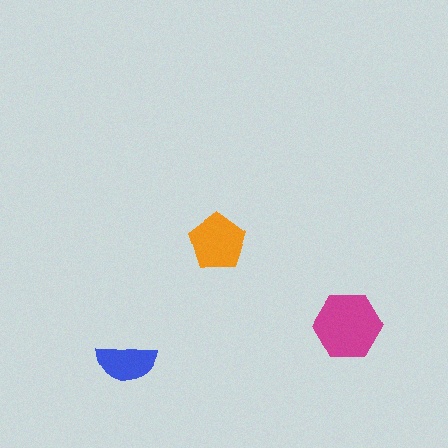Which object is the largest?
The magenta hexagon.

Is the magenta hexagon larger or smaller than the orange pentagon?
Larger.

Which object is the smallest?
The blue semicircle.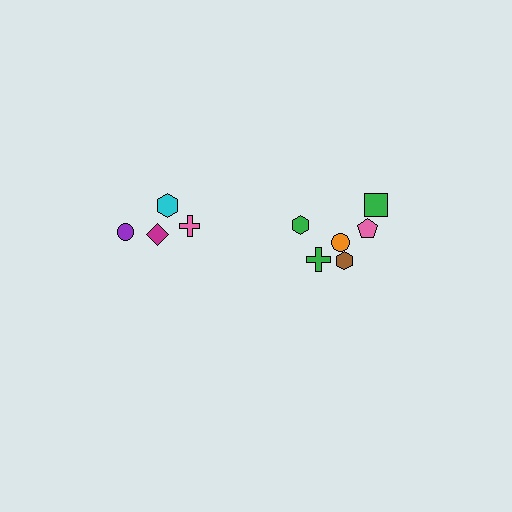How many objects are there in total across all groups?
There are 10 objects.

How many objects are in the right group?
There are 6 objects.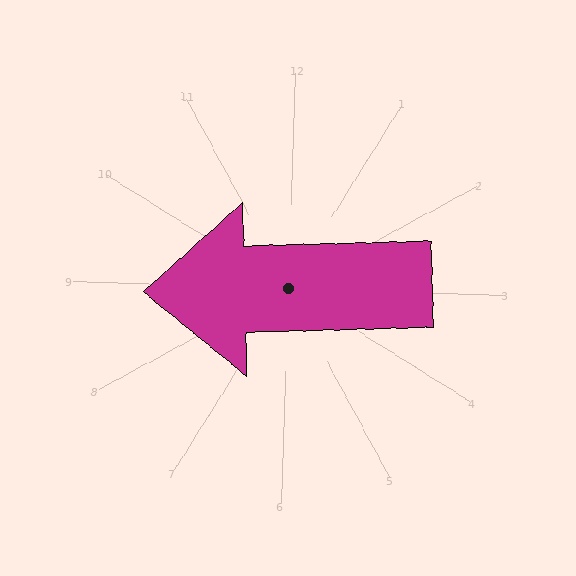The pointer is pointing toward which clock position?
Roughly 9 o'clock.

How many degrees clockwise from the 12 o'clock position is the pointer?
Approximately 267 degrees.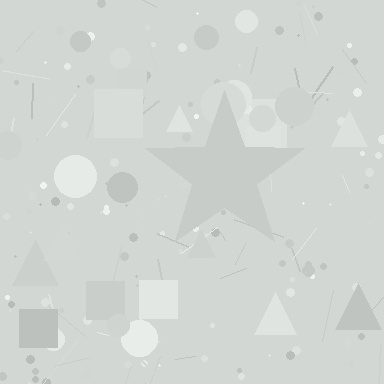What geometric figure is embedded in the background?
A star is embedded in the background.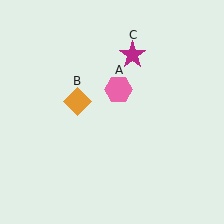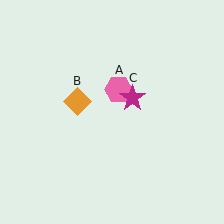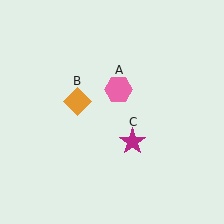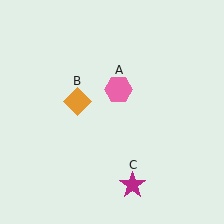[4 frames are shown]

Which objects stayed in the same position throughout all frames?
Pink hexagon (object A) and orange diamond (object B) remained stationary.